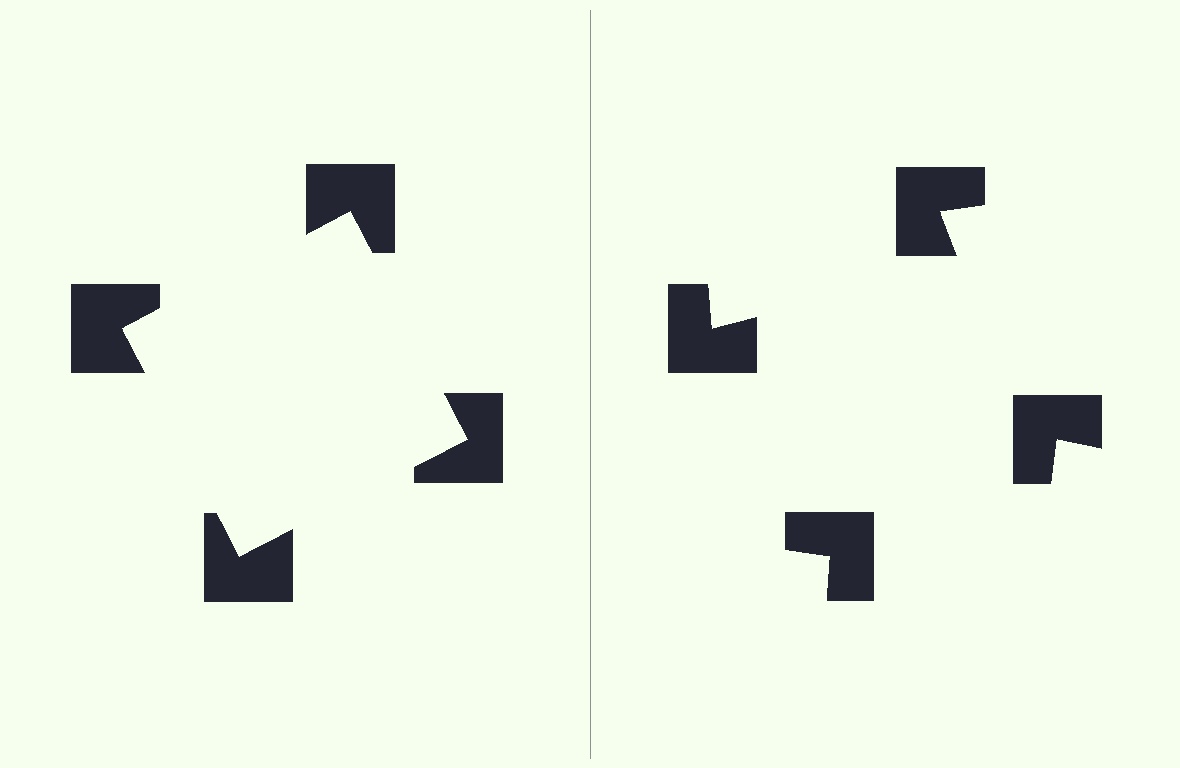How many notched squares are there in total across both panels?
8 — 4 on each side.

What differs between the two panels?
The notched squares are positioned identically on both sides; only the wedge orientations differ. On the left they align to a square; on the right they are misaligned.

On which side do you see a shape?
An illusory square appears on the left side. On the right side the wedge cuts are rotated, so no coherent shape forms.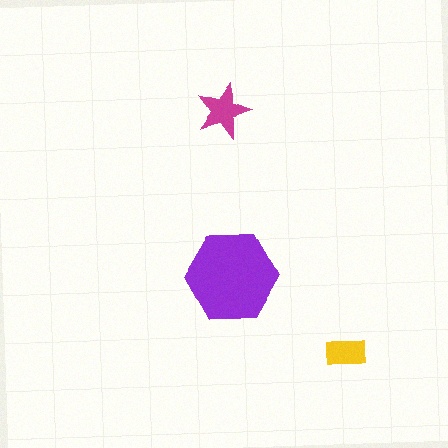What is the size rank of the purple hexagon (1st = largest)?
1st.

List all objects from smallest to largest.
The yellow rectangle, the magenta star, the purple hexagon.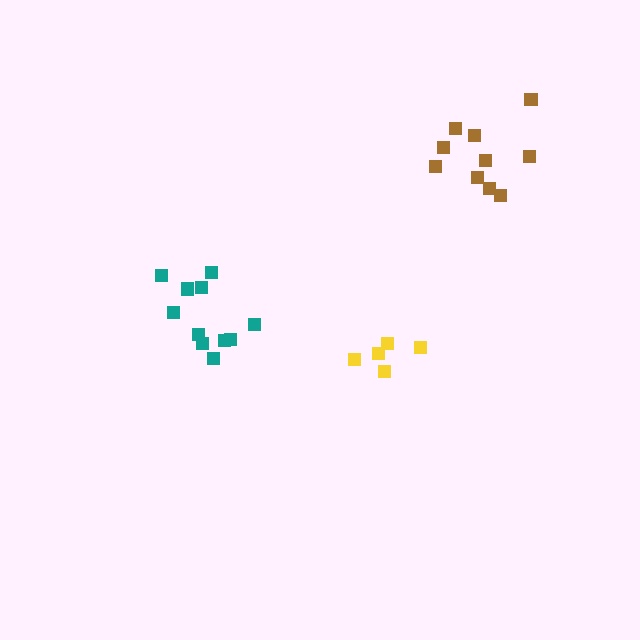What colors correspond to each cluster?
The clusters are colored: yellow, brown, teal.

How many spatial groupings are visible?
There are 3 spatial groupings.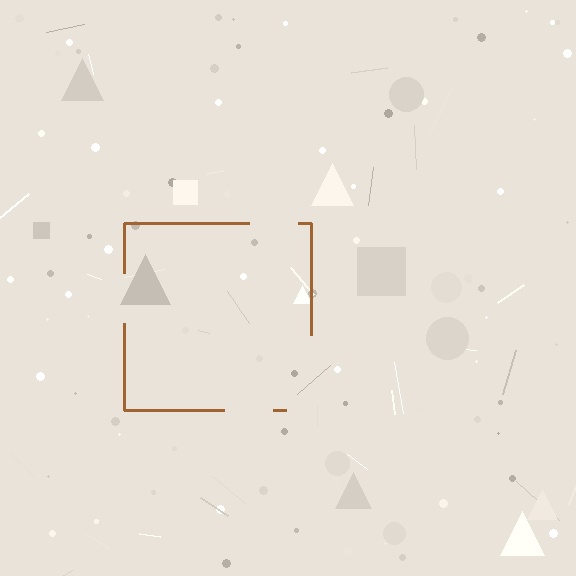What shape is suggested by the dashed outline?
The dashed outline suggests a square.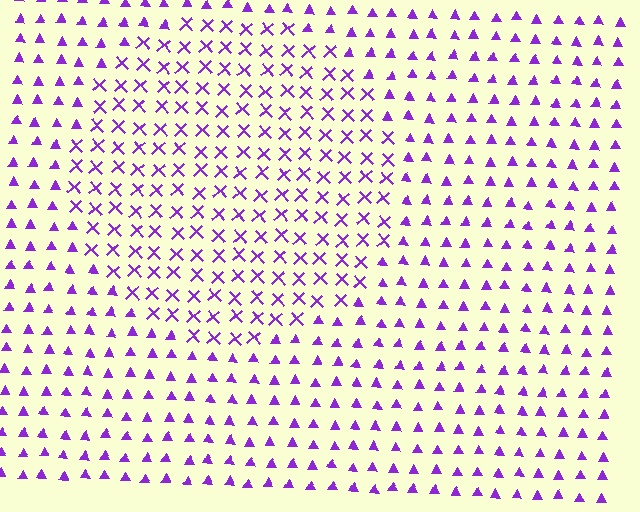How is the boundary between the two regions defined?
The boundary is defined by a change in element shape: X marks inside vs. triangles outside. All elements share the same color and spacing.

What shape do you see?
I see a circle.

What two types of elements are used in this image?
The image uses X marks inside the circle region and triangles outside it.